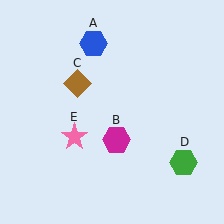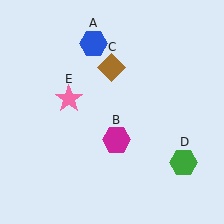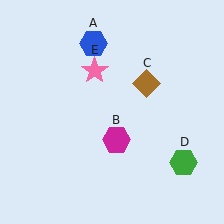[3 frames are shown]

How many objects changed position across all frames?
2 objects changed position: brown diamond (object C), pink star (object E).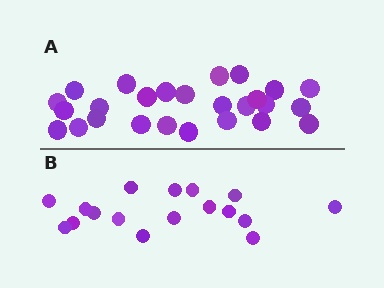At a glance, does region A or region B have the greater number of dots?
Region A (the top region) has more dots.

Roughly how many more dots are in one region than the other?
Region A has roughly 8 or so more dots than region B.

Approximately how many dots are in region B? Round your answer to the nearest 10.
About 20 dots. (The exact count is 17, which rounds to 20.)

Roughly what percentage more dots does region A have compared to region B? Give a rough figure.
About 55% more.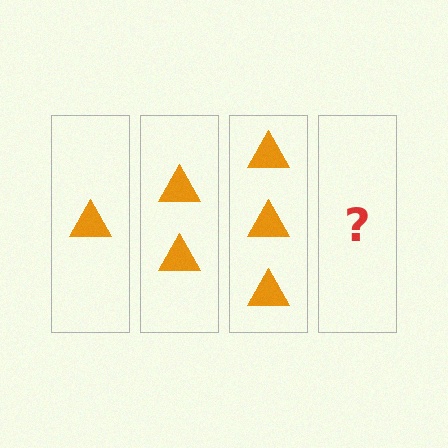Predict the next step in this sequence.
The next step is 4 triangles.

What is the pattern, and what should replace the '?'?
The pattern is that each step adds one more triangle. The '?' should be 4 triangles.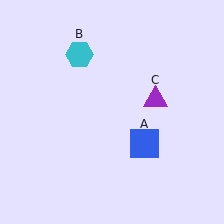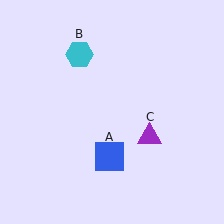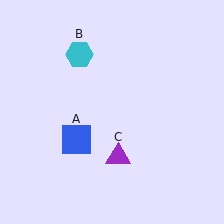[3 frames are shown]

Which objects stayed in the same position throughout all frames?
Cyan hexagon (object B) remained stationary.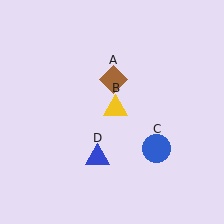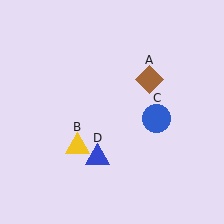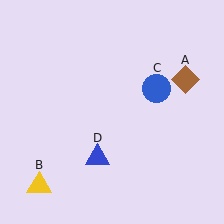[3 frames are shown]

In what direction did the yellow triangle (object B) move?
The yellow triangle (object B) moved down and to the left.